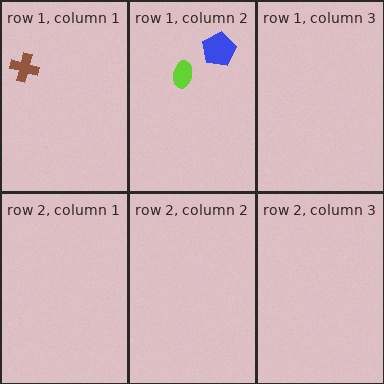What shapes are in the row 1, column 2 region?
The blue pentagon, the lime ellipse.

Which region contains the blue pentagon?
The row 1, column 2 region.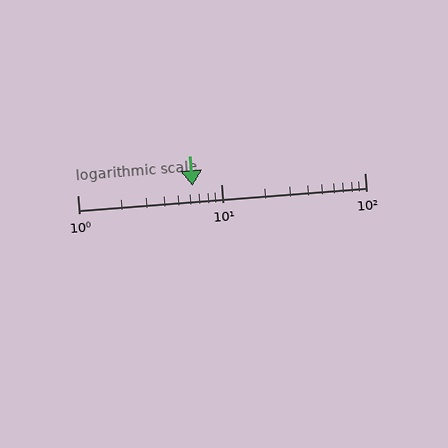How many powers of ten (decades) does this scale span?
The scale spans 2 decades, from 1 to 100.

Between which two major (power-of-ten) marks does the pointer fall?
The pointer is between 1 and 10.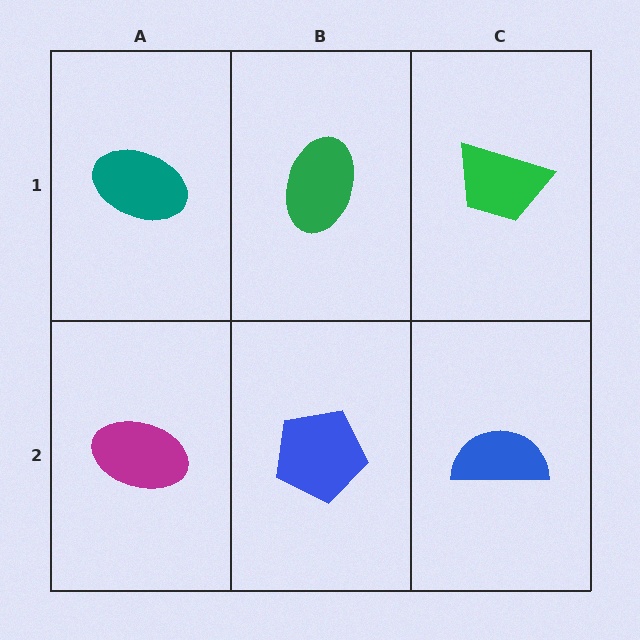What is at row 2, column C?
A blue semicircle.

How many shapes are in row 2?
3 shapes.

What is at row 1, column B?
A green ellipse.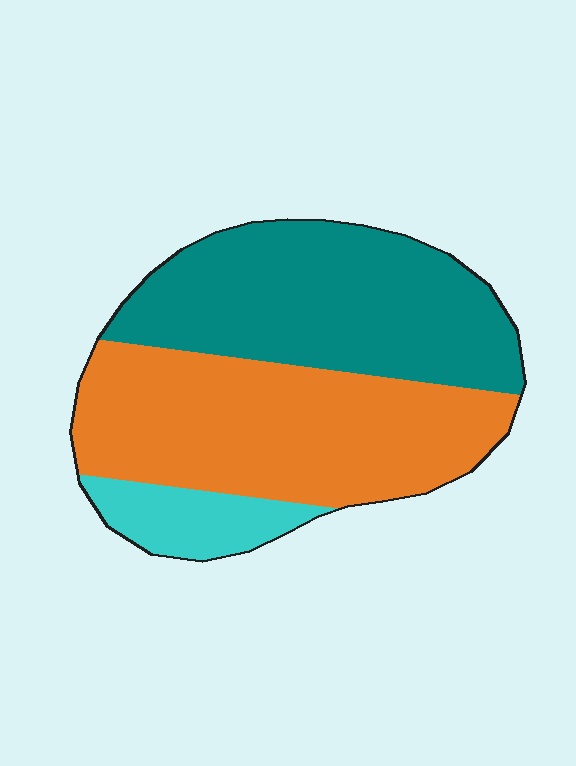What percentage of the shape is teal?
Teal covers around 45% of the shape.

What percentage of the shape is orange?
Orange covers roughly 45% of the shape.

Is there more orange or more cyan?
Orange.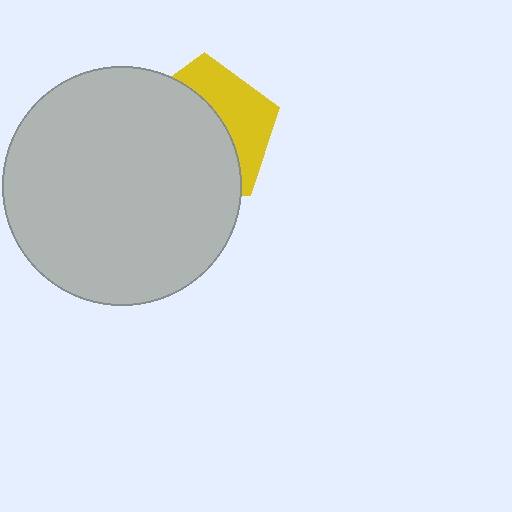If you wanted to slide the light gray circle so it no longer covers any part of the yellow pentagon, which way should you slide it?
Slide it left — that is the most direct way to separate the two shapes.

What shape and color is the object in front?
The object in front is a light gray circle.